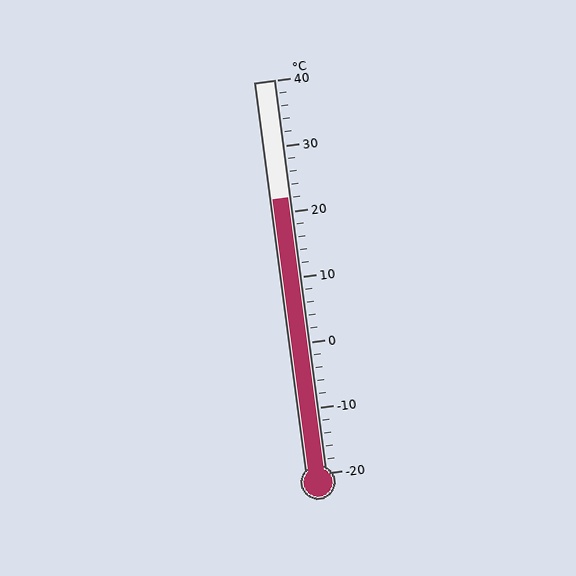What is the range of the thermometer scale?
The thermometer scale ranges from -20°C to 40°C.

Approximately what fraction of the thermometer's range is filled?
The thermometer is filled to approximately 70% of its range.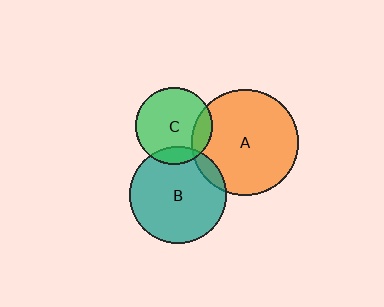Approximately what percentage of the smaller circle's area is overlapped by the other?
Approximately 10%.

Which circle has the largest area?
Circle A (orange).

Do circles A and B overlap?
Yes.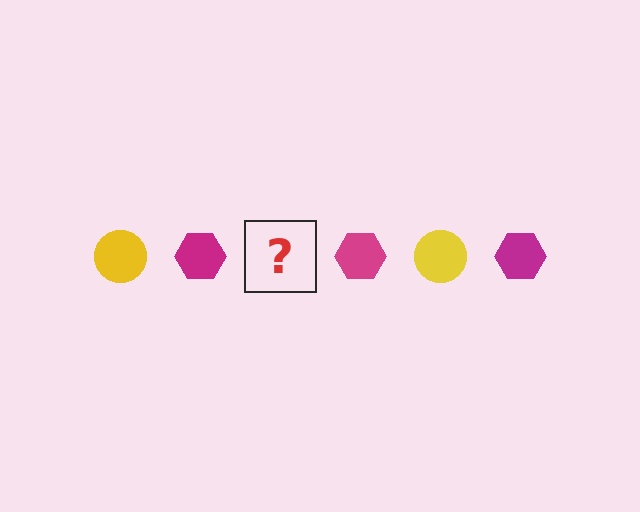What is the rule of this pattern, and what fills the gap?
The rule is that the pattern alternates between yellow circle and magenta hexagon. The gap should be filled with a yellow circle.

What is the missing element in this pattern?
The missing element is a yellow circle.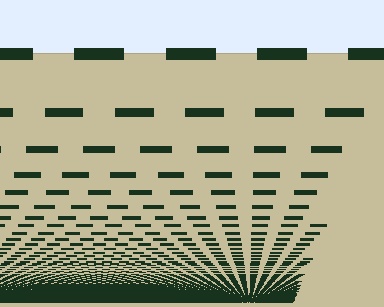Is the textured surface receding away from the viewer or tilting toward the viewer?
The surface appears to tilt toward the viewer. Texture elements get larger and sparser toward the top.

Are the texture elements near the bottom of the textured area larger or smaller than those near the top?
Smaller. The gradient is inverted — elements near the bottom are smaller and denser.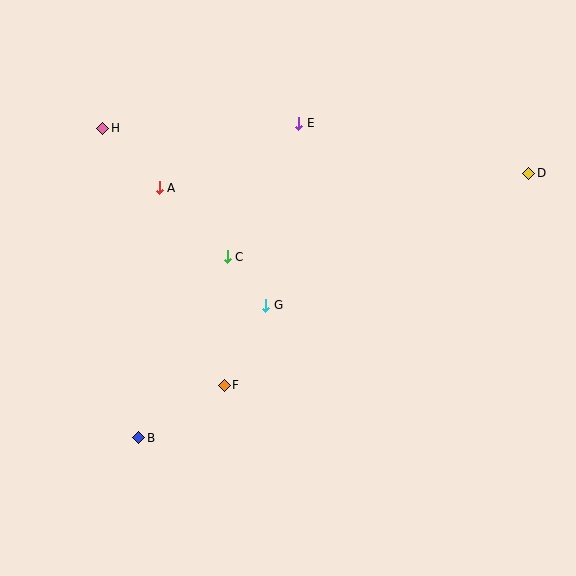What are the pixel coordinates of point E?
Point E is at (299, 123).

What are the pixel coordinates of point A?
Point A is at (159, 188).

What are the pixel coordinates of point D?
Point D is at (529, 173).